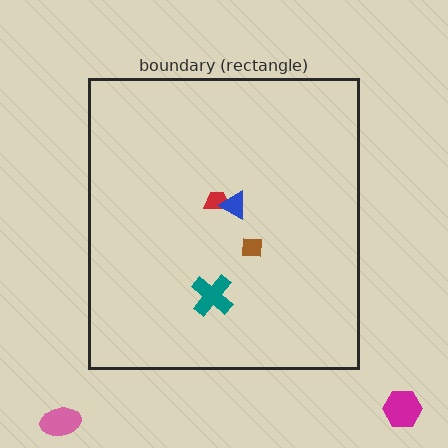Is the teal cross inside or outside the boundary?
Inside.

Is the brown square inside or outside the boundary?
Inside.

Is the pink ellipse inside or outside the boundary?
Outside.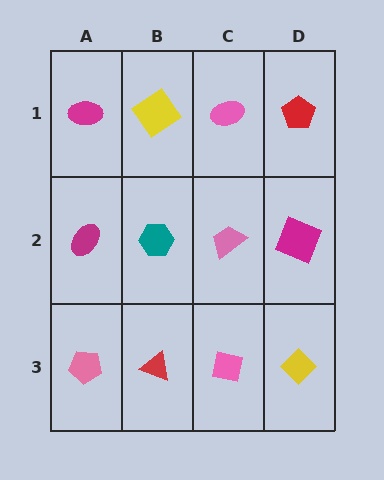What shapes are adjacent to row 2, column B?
A yellow diamond (row 1, column B), a red triangle (row 3, column B), a magenta ellipse (row 2, column A), a pink trapezoid (row 2, column C).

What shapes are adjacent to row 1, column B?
A teal hexagon (row 2, column B), a magenta ellipse (row 1, column A), a pink ellipse (row 1, column C).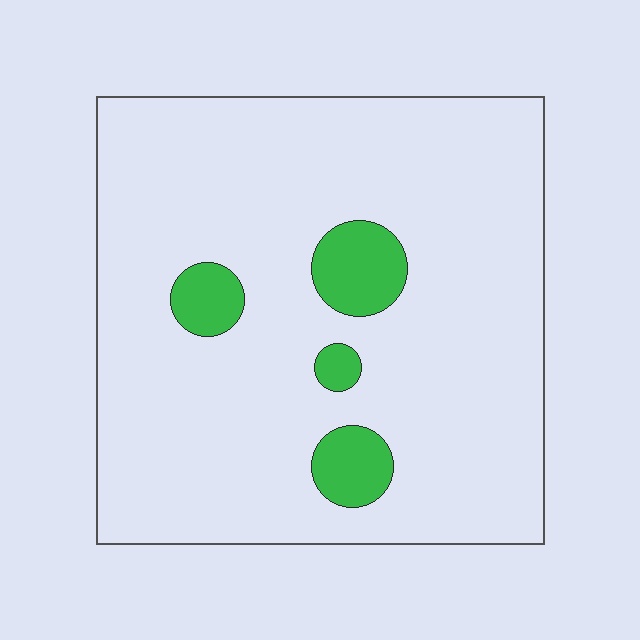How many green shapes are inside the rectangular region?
4.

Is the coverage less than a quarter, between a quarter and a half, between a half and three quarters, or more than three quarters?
Less than a quarter.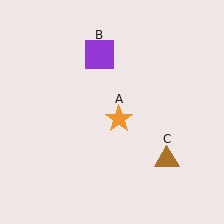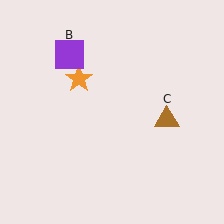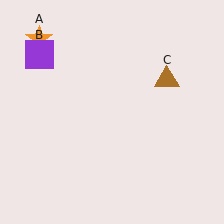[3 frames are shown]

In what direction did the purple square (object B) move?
The purple square (object B) moved left.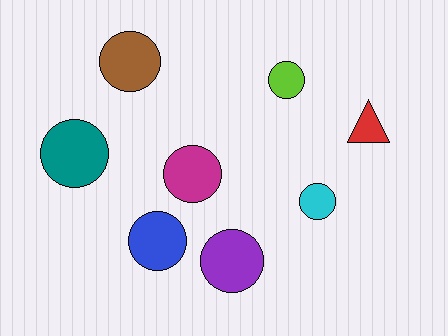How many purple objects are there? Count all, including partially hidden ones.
There is 1 purple object.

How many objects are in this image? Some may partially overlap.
There are 8 objects.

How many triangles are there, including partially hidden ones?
There is 1 triangle.